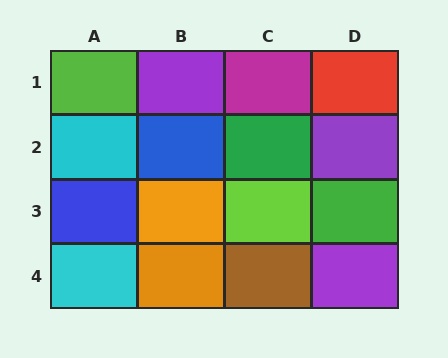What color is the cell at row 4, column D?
Purple.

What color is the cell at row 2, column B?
Blue.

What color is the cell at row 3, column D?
Green.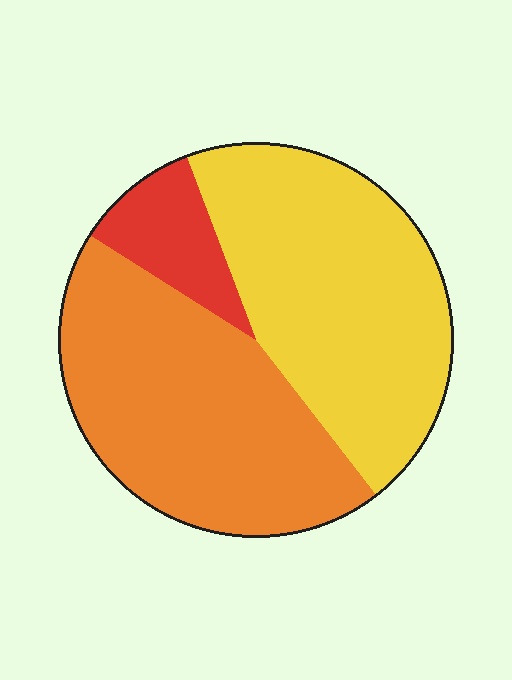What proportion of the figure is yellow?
Yellow covers 45% of the figure.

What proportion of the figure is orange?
Orange takes up between a third and a half of the figure.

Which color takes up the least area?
Red, at roughly 10%.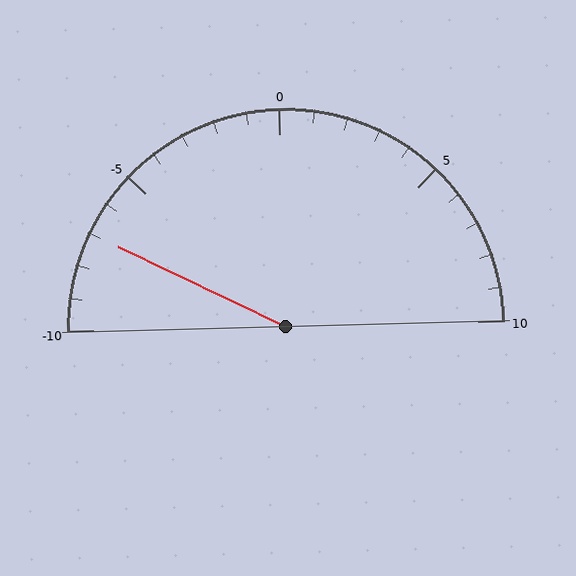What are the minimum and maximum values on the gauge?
The gauge ranges from -10 to 10.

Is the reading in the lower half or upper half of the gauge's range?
The reading is in the lower half of the range (-10 to 10).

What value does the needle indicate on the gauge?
The needle indicates approximately -7.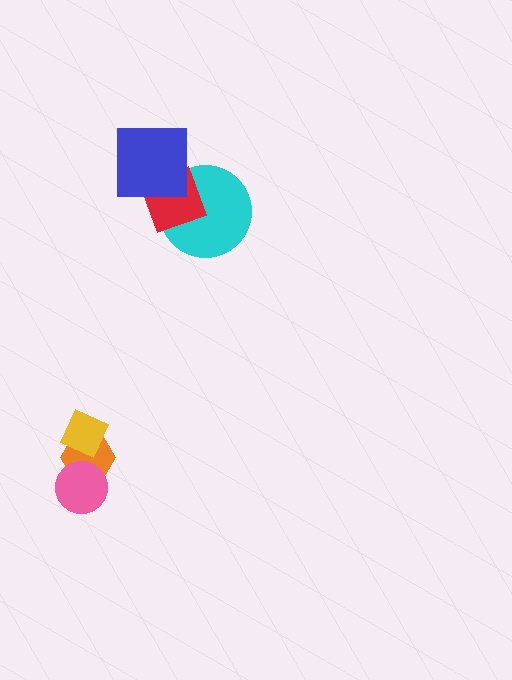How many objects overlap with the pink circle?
1 object overlaps with the pink circle.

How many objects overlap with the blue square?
1 object overlaps with the blue square.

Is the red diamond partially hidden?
Yes, it is partially covered by another shape.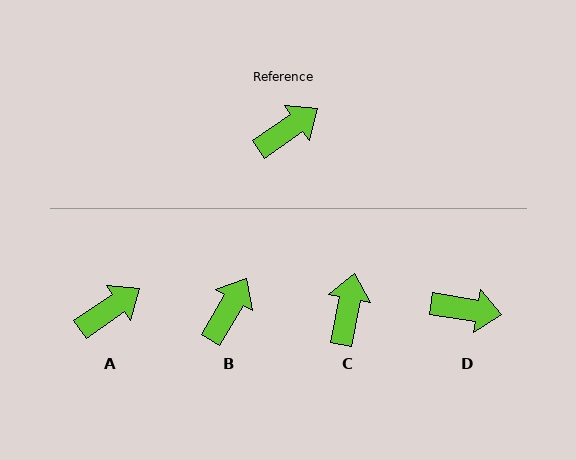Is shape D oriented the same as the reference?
No, it is off by about 43 degrees.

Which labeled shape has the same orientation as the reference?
A.